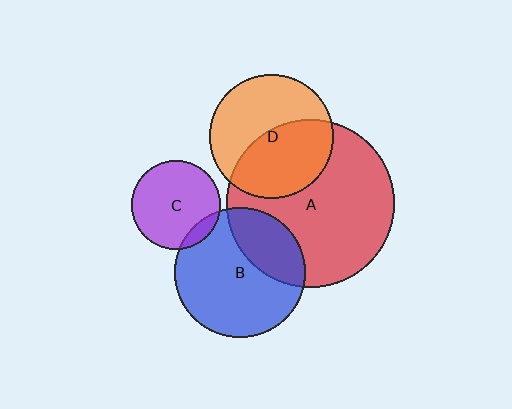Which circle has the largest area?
Circle A (red).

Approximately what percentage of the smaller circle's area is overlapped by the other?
Approximately 10%.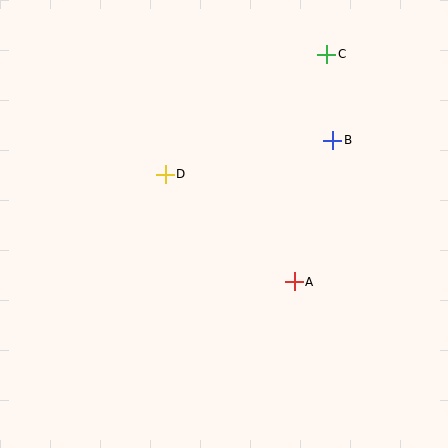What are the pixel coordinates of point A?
Point A is at (294, 282).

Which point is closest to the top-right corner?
Point C is closest to the top-right corner.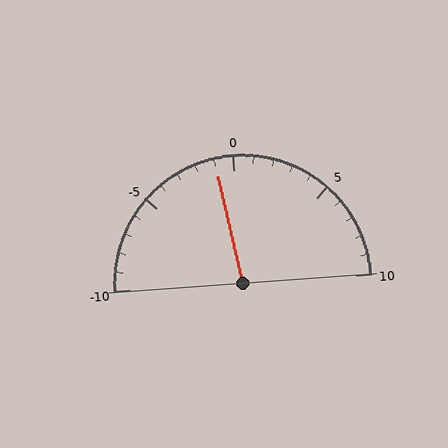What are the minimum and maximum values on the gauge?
The gauge ranges from -10 to 10.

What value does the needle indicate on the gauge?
The needle indicates approximately -1.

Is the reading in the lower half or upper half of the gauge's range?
The reading is in the lower half of the range (-10 to 10).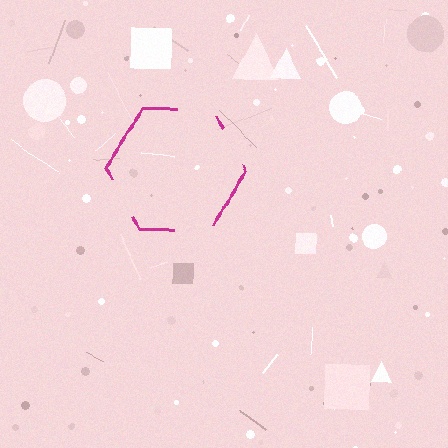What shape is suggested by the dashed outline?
The dashed outline suggests a hexagon.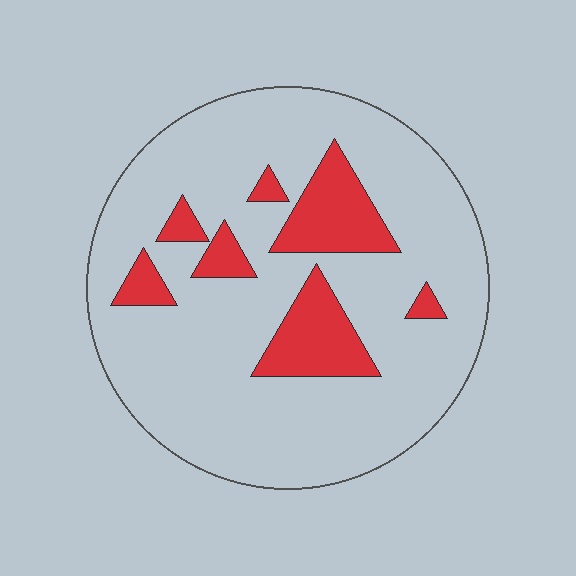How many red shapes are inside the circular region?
7.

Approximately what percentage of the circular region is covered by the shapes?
Approximately 20%.